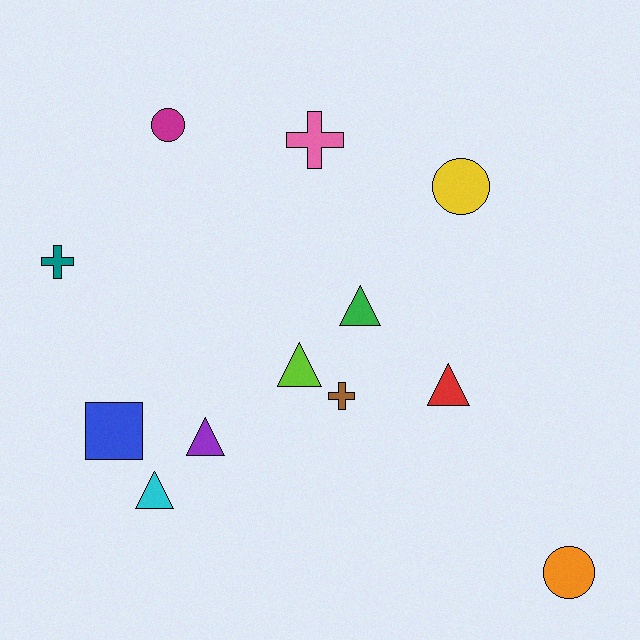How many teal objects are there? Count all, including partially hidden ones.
There is 1 teal object.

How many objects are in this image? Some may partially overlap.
There are 12 objects.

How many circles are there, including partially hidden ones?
There are 3 circles.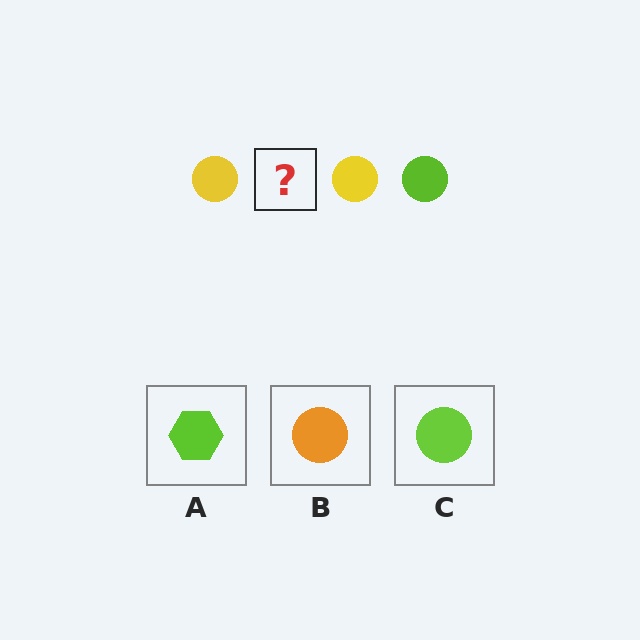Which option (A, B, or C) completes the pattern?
C.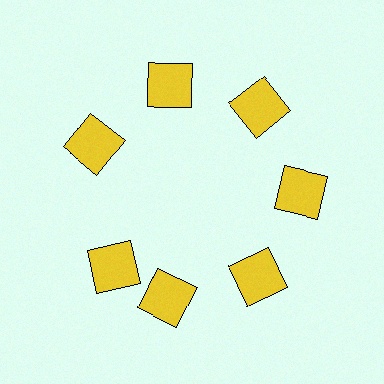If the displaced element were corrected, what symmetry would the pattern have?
It would have 7-fold rotational symmetry — the pattern would map onto itself every 51 degrees.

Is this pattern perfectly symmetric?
No. The 7 yellow squares are arranged in a ring, but one element near the 8 o'clock position is rotated out of alignment along the ring, breaking the 7-fold rotational symmetry.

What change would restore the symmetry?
The symmetry would be restored by rotating it back into even spacing with its neighbors so that all 7 squares sit at equal angles and equal distance from the center.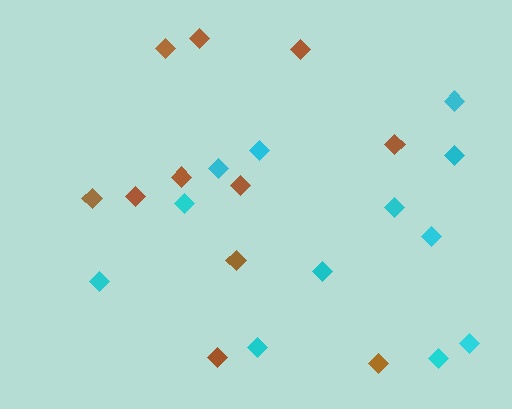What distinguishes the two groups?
There are 2 groups: one group of cyan diamonds (12) and one group of brown diamonds (11).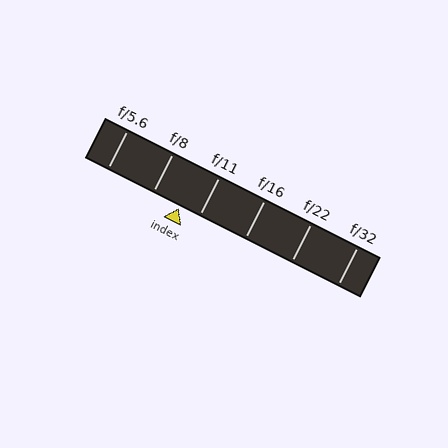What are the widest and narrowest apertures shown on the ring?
The widest aperture shown is f/5.6 and the narrowest is f/32.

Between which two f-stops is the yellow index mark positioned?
The index mark is between f/8 and f/11.